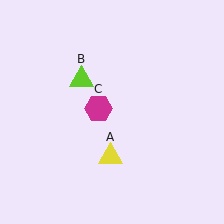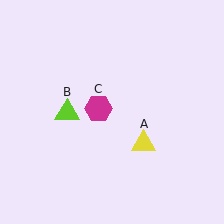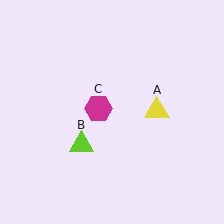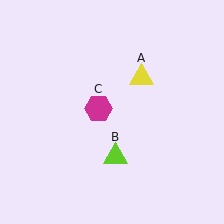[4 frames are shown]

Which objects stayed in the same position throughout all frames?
Magenta hexagon (object C) remained stationary.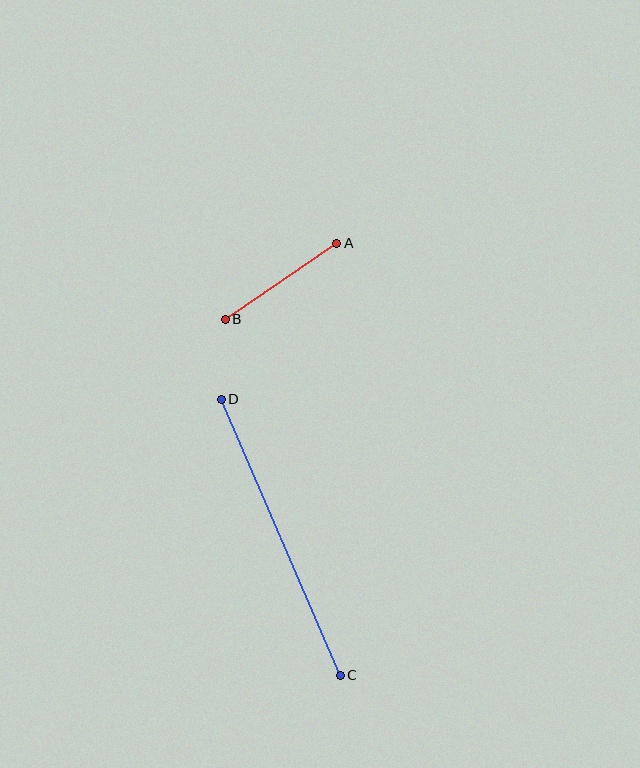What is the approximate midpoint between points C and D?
The midpoint is at approximately (281, 537) pixels.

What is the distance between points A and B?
The distance is approximately 135 pixels.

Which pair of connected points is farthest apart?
Points C and D are farthest apart.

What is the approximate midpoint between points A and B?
The midpoint is at approximately (281, 281) pixels.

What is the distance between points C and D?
The distance is approximately 300 pixels.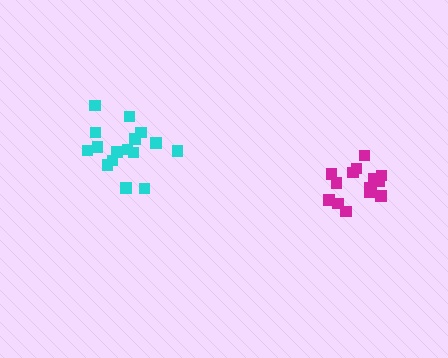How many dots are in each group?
Group 1: 16 dots, Group 2: 15 dots (31 total).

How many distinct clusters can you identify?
There are 2 distinct clusters.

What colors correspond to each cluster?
The clusters are colored: cyan, magenta.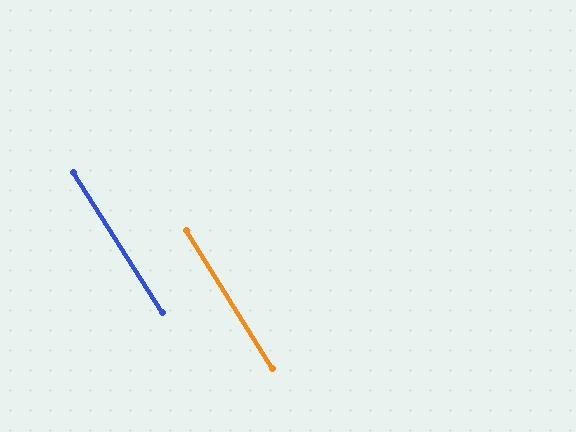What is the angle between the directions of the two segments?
Approximately 1 degree.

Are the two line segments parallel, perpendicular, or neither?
Parallel — their directions differ by only 0.5°.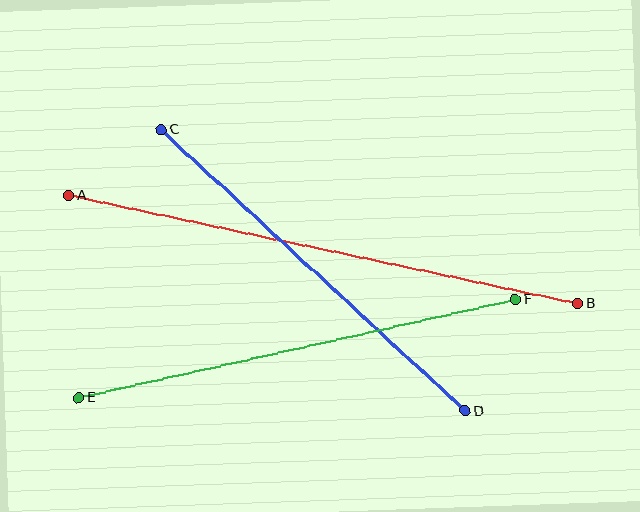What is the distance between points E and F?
The distance is approximately 448 pixels.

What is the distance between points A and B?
The distance is approximately 520 pixels.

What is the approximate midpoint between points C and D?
The midpoint is at approximately (313, 270) pixels.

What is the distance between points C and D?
The distance is approximately 414 pixels.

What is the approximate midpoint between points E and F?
The midpoint is at approximately (297, 349) pixels.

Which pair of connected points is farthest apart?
Points A and B are farthest apart.